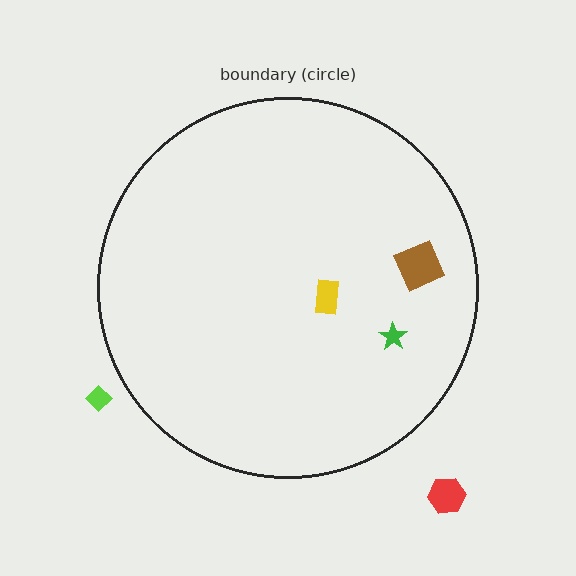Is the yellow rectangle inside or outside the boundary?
Inside.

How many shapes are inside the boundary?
3 inside, 2 outside.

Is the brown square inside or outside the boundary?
Inside.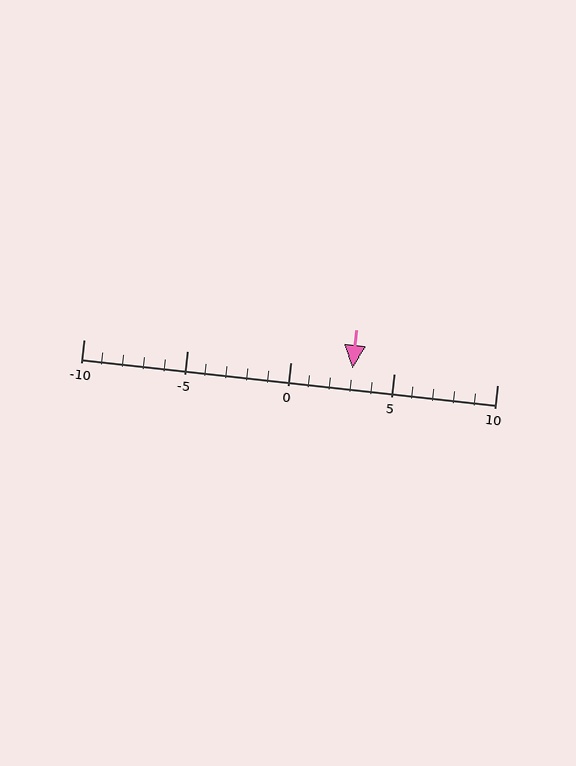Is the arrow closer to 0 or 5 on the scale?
The arrow is closer to 5.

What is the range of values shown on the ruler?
The ruler shows values from -10 to 10.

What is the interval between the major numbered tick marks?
The major tick marks are spaced 5 units apart.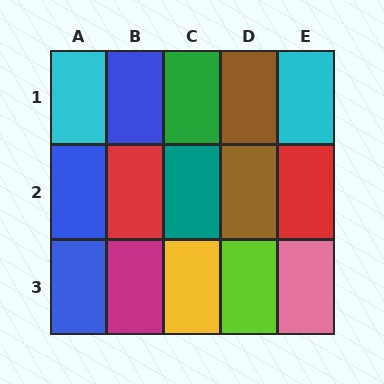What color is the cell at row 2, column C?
Teal.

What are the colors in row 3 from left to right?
Blue, magenta, yellow, lime, pink.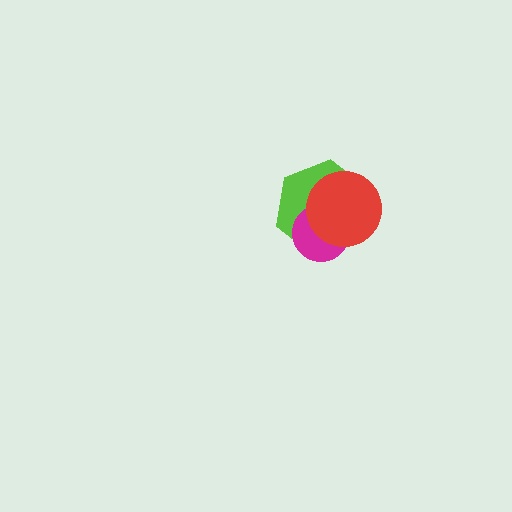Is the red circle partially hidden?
No, no other shape covers it.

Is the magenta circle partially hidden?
Yes, it is partially covered by another shape.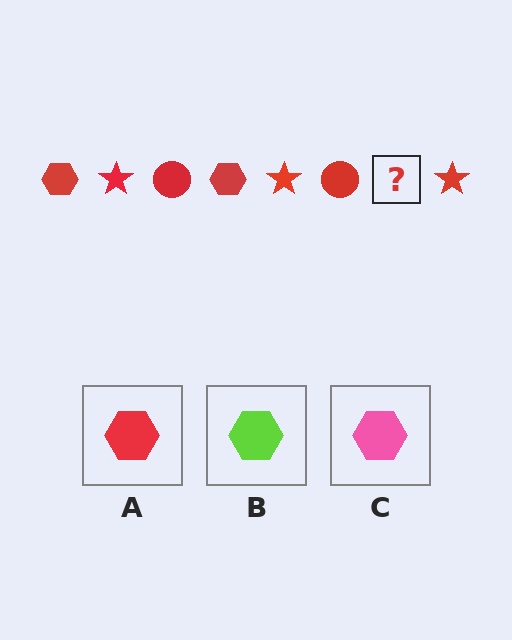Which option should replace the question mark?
Option A.